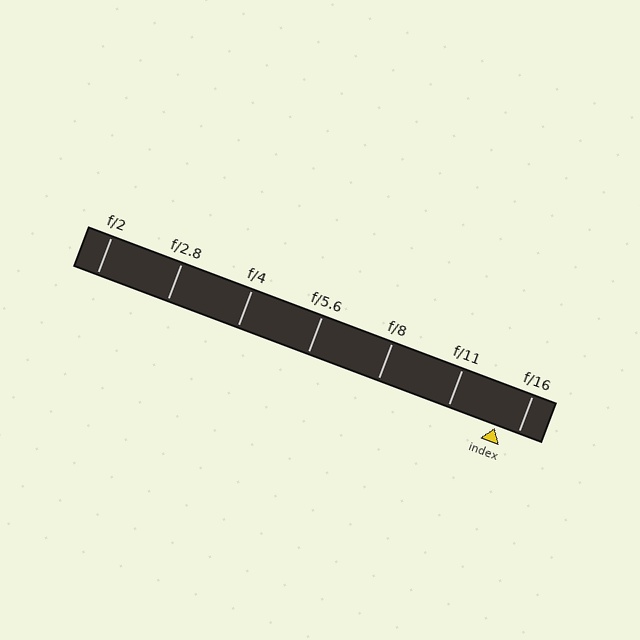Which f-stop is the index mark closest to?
The index mark is closest to f/16.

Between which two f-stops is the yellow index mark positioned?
The index mark is between f/11 and f/16.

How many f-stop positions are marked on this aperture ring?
There are 7 f-stop positions marked.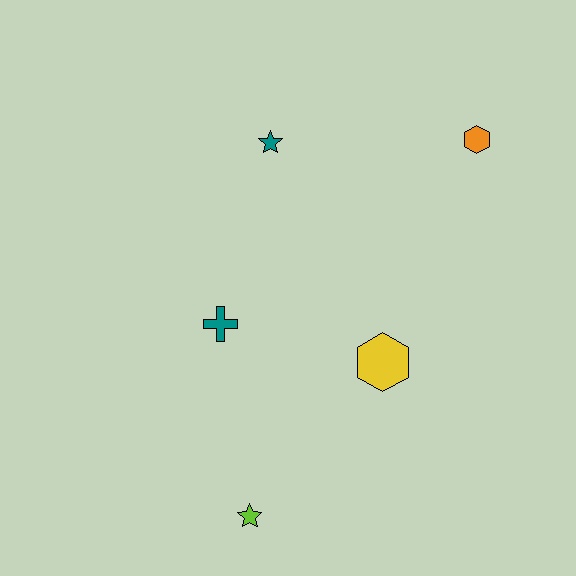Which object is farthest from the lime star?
The orange hexagon is farthest from the lime star.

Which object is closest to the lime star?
The teal cross is closest to the lime star.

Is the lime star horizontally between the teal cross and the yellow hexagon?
Yes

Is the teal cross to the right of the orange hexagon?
No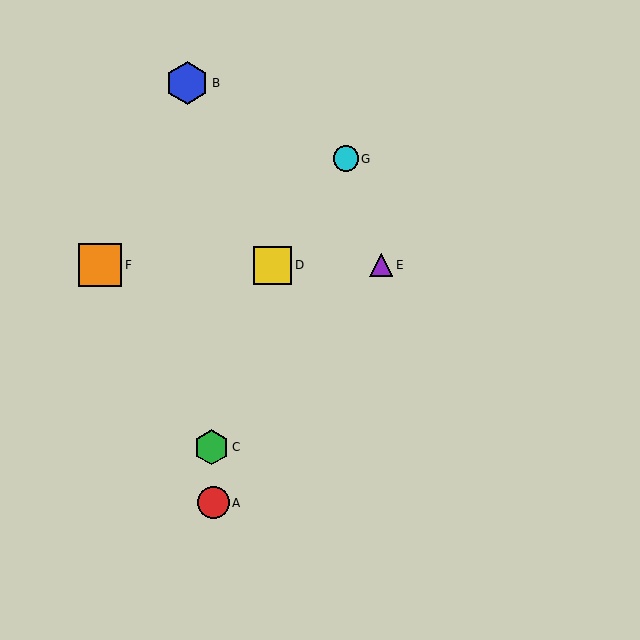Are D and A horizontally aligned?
No, D is at y≈265 and A is at y≈503.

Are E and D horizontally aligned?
Yes, both are at y≈265.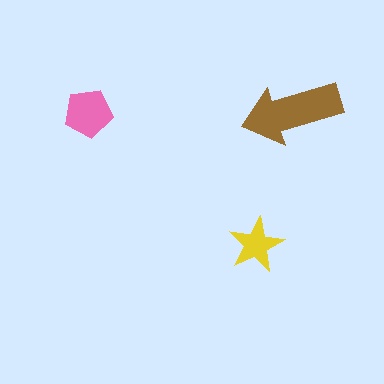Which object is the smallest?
The yellow star.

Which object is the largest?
The brown arrow.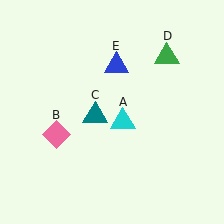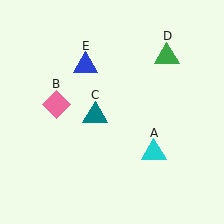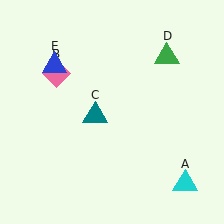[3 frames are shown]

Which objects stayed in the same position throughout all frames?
Teal triangle (object C) and green triangle (object D) remained stationary.